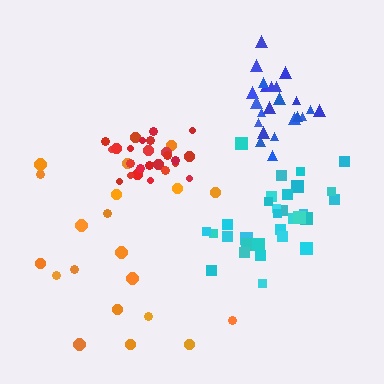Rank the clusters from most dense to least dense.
blue, red, cyan, orange.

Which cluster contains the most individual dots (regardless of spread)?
Cyan (32).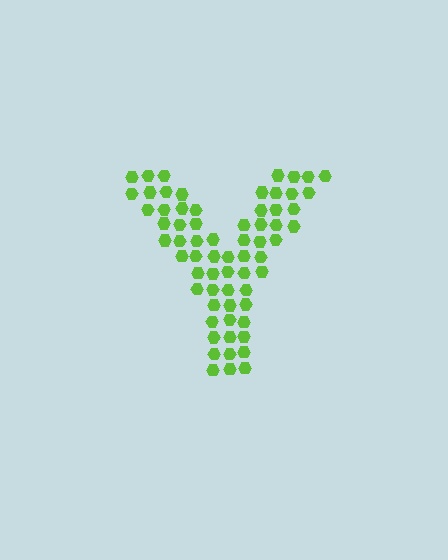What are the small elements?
The small elements are hexagons.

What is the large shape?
The large shape is the letter Y.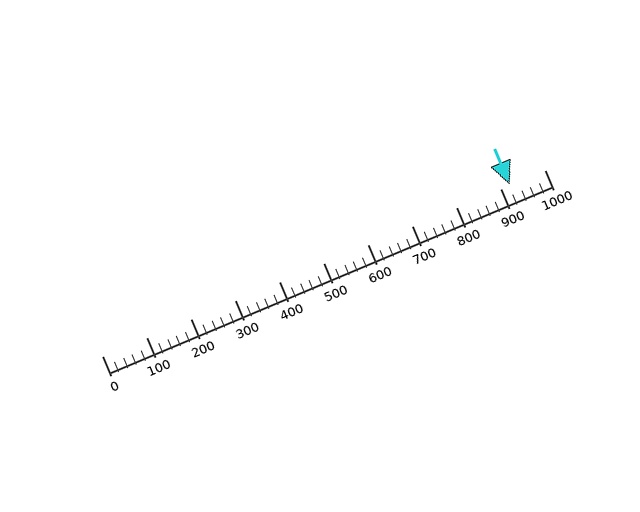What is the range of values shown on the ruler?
The ruler shows values from 0 to 1000.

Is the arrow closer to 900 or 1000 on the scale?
The arrow is closer to 900.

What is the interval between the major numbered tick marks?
The major tick marks are spaced 100 units apart.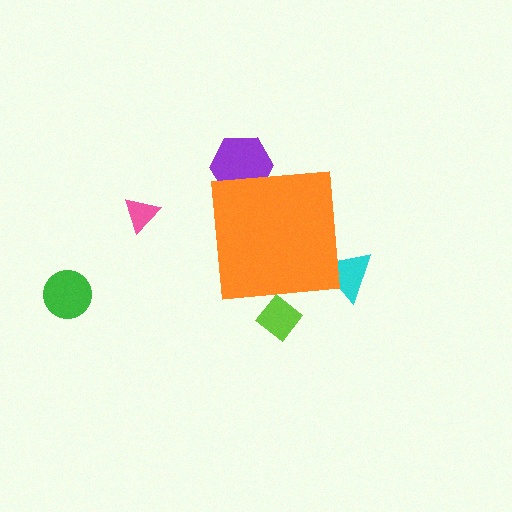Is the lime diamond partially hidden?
Yes, the lime diamond is partially hidden behind the orange square.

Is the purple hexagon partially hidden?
Yes, the purple hexagon is partially hidden behind the orange square.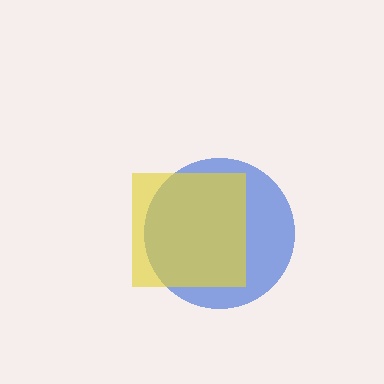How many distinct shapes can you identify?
There are 2 distinct shapes: a blue circle, a yellow square.